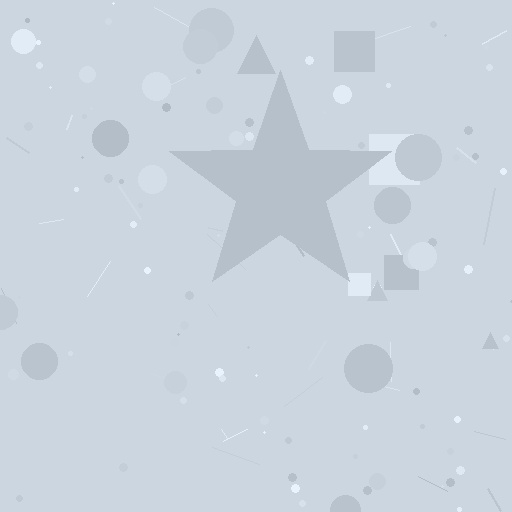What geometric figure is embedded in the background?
A star is embedded in the background.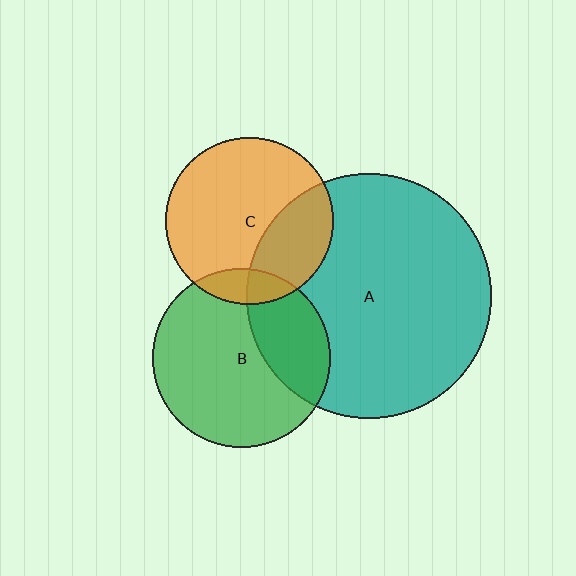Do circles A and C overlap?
Yes.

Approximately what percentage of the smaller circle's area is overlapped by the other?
Approximately 30%.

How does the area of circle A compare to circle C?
Approximately 2.1 times.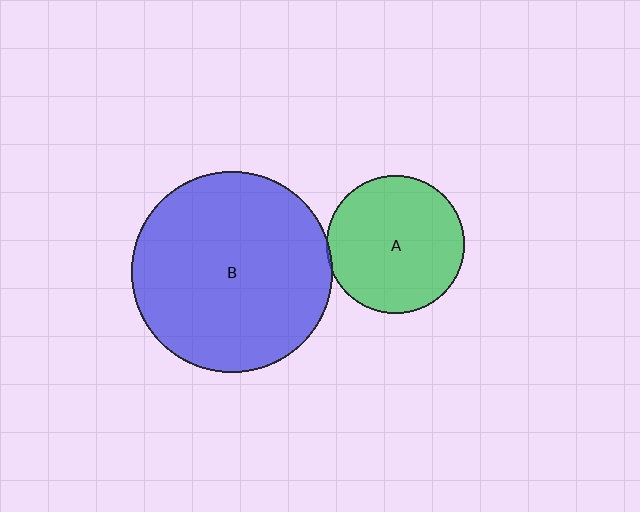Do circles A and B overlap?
Yes.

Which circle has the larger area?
Circle B (blue).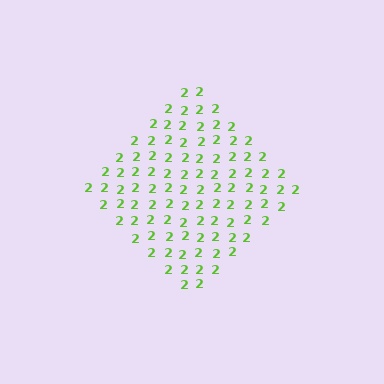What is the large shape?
The large shape is a diamond.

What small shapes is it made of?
It is made of small digit 2's.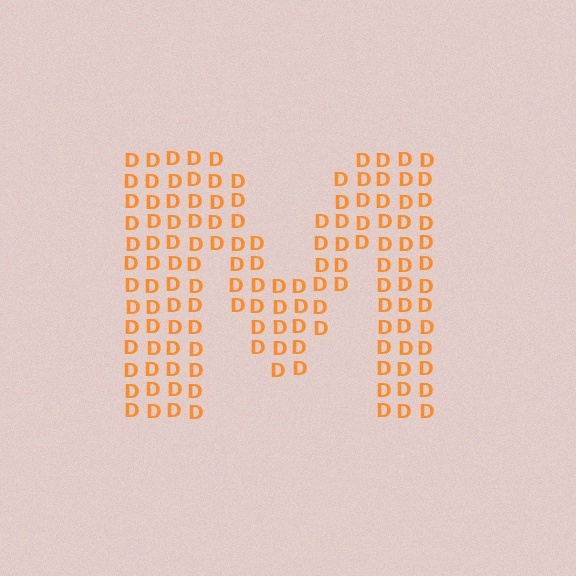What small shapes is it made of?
It is made of small letter D's.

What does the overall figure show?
The overall figure shows the letter M.